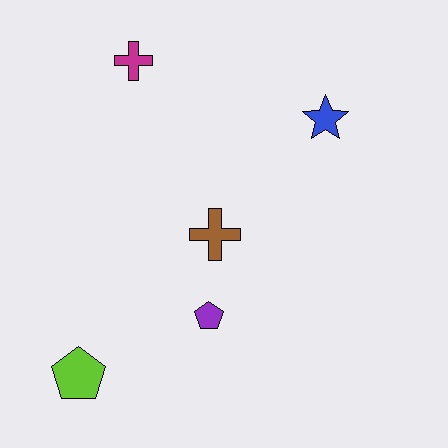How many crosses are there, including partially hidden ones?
There are 2 crosses.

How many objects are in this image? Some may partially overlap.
There are 5 objects.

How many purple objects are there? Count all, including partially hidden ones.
There is 1 purple object.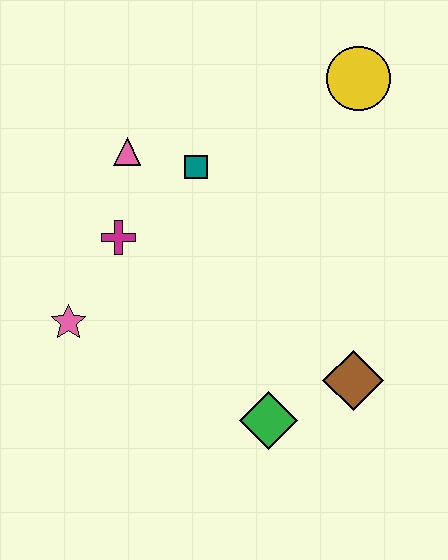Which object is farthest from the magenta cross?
The yellow circle is farthest from the magenta cross.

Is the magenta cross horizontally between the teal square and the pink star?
Yes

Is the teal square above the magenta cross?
Yes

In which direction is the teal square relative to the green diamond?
The teal square is above the green diamond.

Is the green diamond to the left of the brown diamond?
Yes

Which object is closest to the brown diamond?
The green diamond is closest to the brown diamond.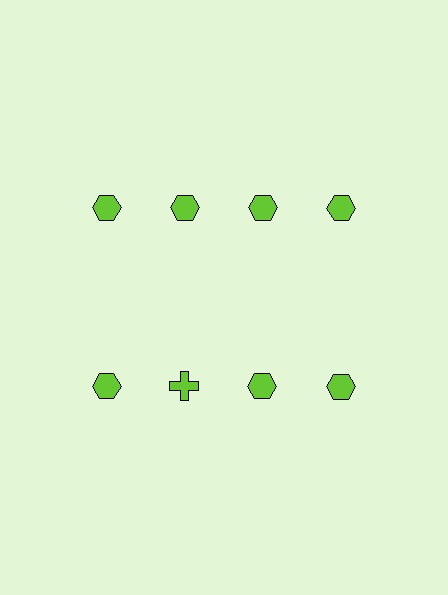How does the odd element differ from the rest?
It has a different shape: cross instead of hexagon.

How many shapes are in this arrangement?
There are 8 shapes arranged in a grid pattern.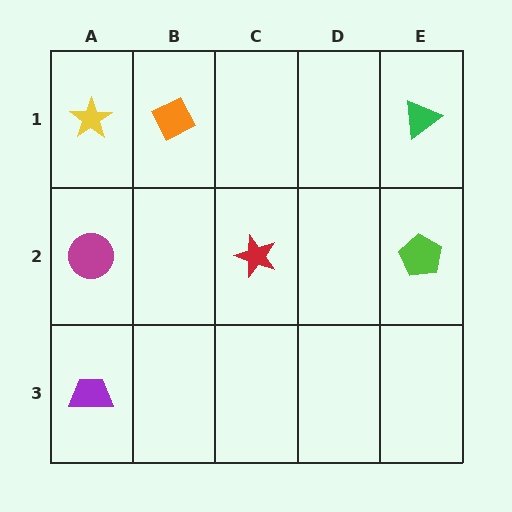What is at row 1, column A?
A yellow star.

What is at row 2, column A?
A magenta circle.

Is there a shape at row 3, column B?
No, that cell is empty.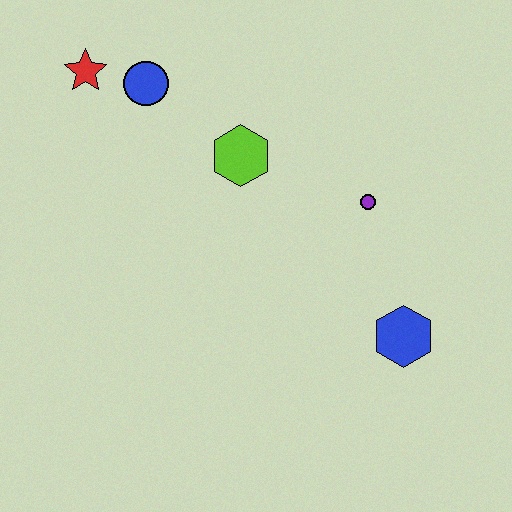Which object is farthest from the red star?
The blue hexagon is farthest from the red star.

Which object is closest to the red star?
The blue circle is closest to the red star.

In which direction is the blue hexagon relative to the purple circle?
The blue hexagon is below the purple circle.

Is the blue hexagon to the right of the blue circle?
Yes